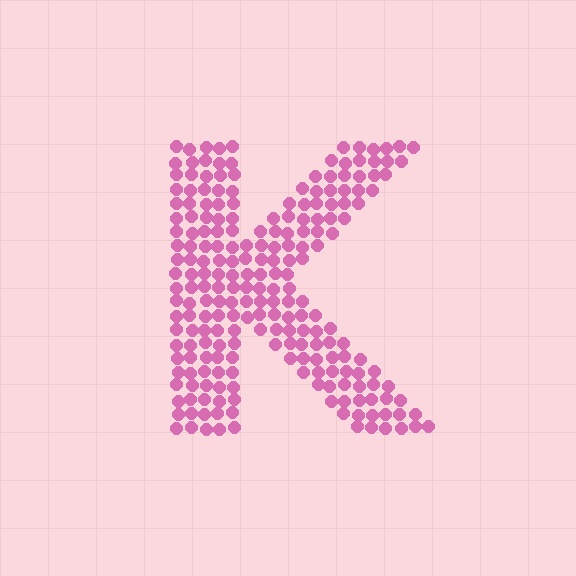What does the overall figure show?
The overall figure shows the letter K.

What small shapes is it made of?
It is made of small circles.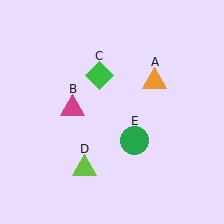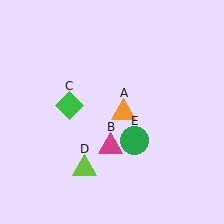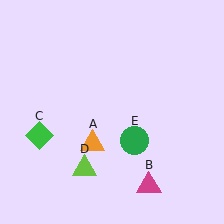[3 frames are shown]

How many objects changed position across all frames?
3 objects changed position: orange triangle (object A), magenta triangle (object B), green diamond (object C).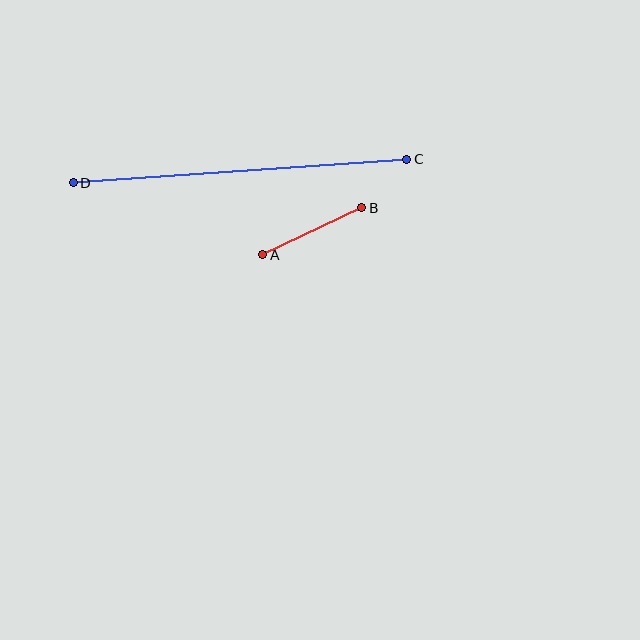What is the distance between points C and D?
The distance is approximately 334 pixels.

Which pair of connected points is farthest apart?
Points C and D are farthest apart.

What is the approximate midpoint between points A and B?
The midpoint is at approximately (312, 231) pixels.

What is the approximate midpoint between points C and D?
The midpoint is at approximately (240, 171) pixels.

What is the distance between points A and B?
The distance is approximately 109 pixels.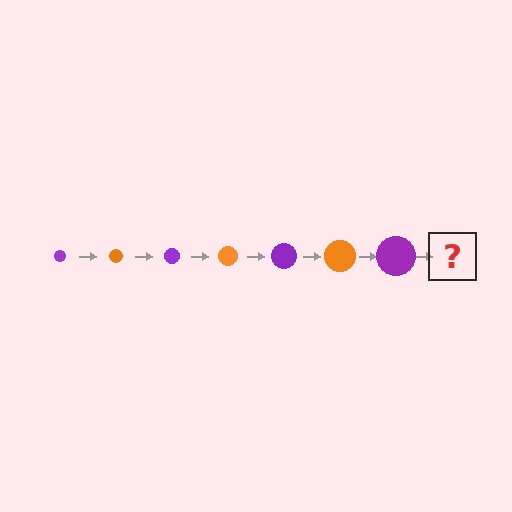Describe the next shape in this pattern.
It should be an orange circle, larger than the previous one.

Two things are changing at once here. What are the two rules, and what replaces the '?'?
The two rules are that the circle grows larger each step and the color cycles through purple and orange. The '?' should be an orange circle, larger than the previous one.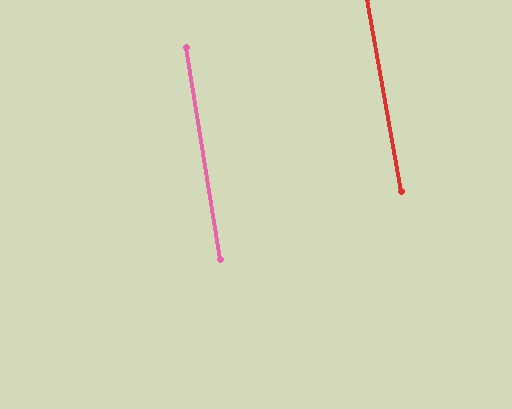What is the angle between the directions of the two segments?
Approximately 1 degree.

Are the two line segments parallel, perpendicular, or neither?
Parallel — their directions differ by only 0.7°.